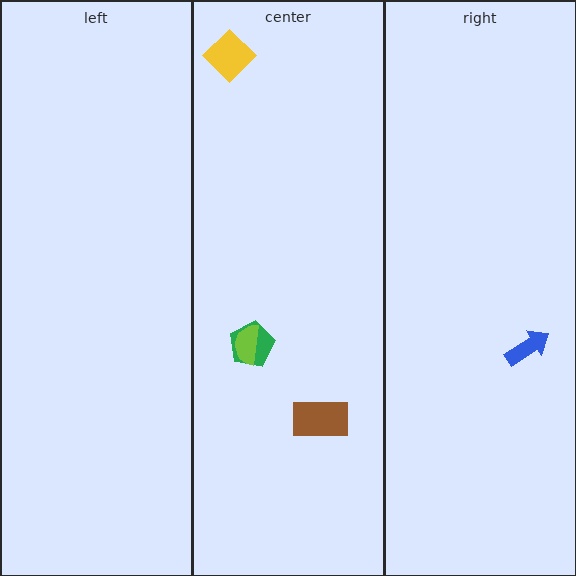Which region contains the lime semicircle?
The center region.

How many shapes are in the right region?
1.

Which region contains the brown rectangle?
The center region.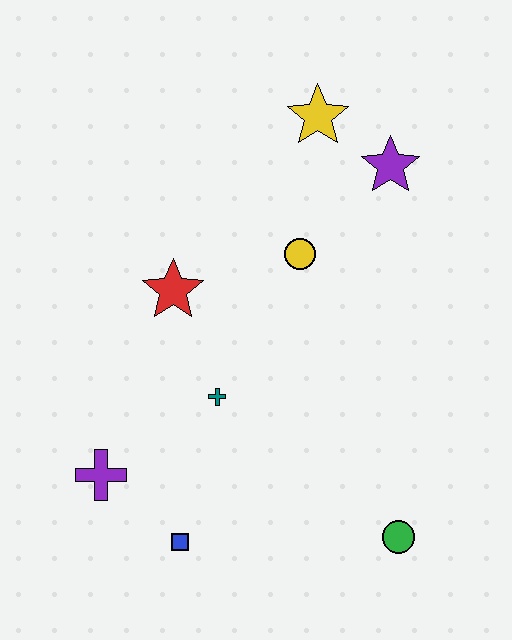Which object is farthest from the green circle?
The yellow star is farthest from the green circle.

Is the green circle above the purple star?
No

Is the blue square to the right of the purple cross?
Yes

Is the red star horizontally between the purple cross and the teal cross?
Yes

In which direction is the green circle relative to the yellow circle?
The green circle is below the yellow circle.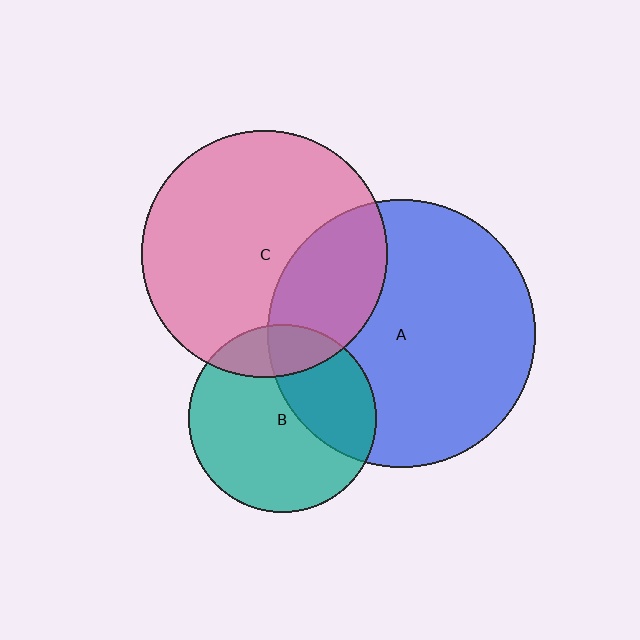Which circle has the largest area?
Circle A (blue).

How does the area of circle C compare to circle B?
Approximately 1.7 times.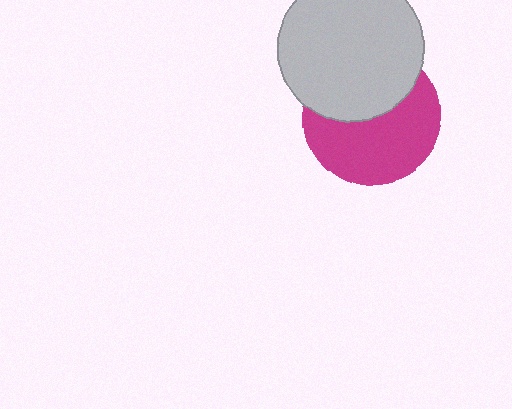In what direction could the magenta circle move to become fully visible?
The magenta circle could move down. That would shift it out from behind the light gray circle entirely.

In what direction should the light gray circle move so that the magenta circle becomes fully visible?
The light gray circle should move up. That is the shortest direction to clear the overlap and leave the magenta circle fully visible.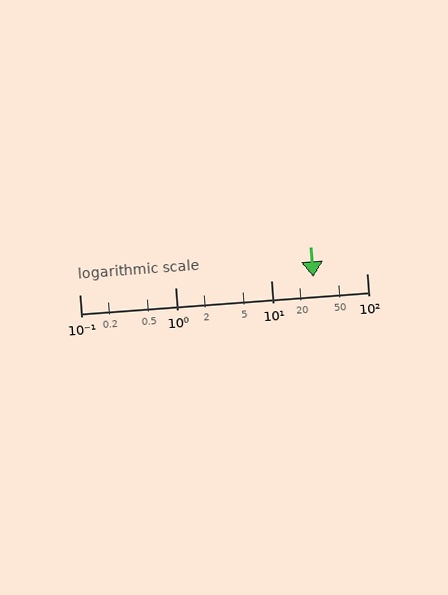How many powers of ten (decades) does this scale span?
The scale spans 3 decades, from 0.1 to 100.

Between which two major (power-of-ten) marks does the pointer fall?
The pointer is between 10 and 100.